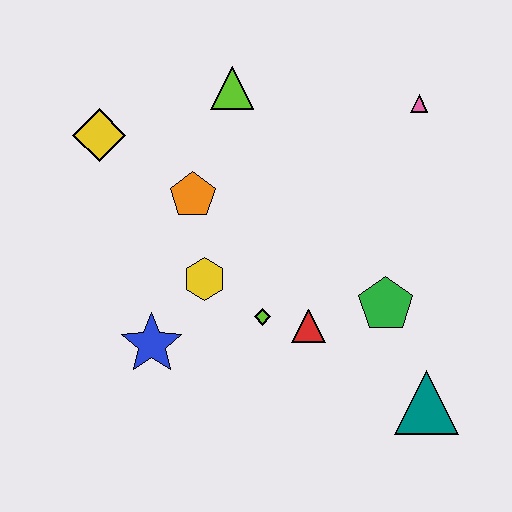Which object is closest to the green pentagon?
The red triangle is closest to the green pentagon.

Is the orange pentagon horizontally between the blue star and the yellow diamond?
No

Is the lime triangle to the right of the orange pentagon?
Yes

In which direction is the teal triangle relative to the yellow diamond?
The teal triangle is to the right of the yellow diamond.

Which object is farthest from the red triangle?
The yellow diamond is farthest from the red triangle.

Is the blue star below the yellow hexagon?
Yes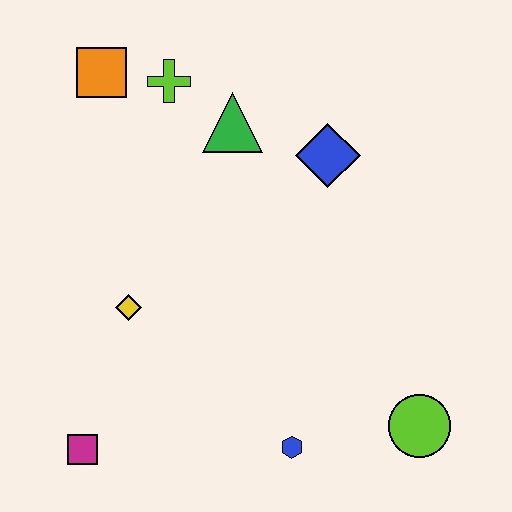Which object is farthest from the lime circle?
The orange square is farthest from the lime circle.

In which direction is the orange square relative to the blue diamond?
The orange square is to the left of the blue diamond.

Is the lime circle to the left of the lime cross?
No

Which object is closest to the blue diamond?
The green triangle is closest to the blue diamond.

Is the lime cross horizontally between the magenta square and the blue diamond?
Yes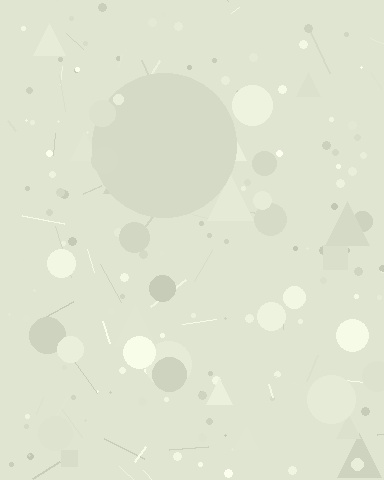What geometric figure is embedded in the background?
A circle is embedded in the background.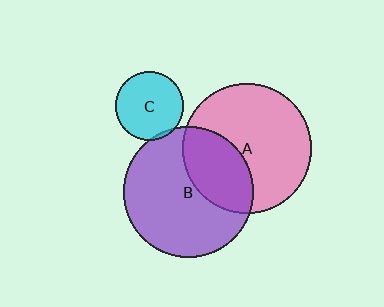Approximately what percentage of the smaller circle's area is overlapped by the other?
Approximately 5%.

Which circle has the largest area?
Circle B (purple).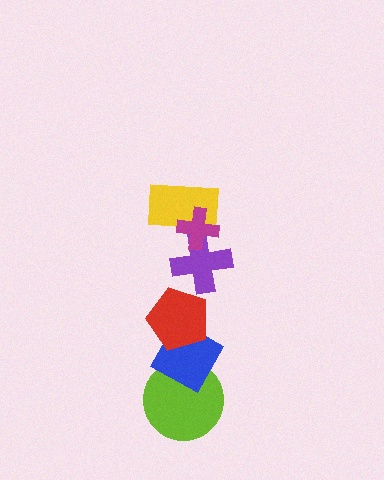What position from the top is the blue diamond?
The blue diamond is 5th from the top.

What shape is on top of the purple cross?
The yellow rectangle is on top of the purple cross.